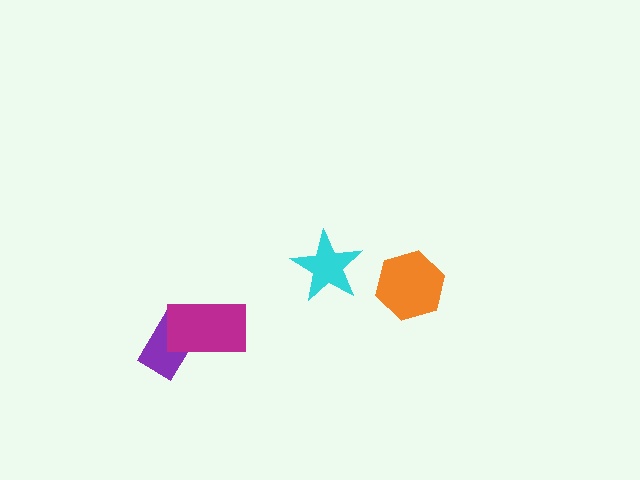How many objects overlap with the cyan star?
0 objects overlap with the cyan star.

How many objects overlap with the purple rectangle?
1 object overlaps with the purple rectangle.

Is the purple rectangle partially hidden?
Yes, it is partially covered by another shape.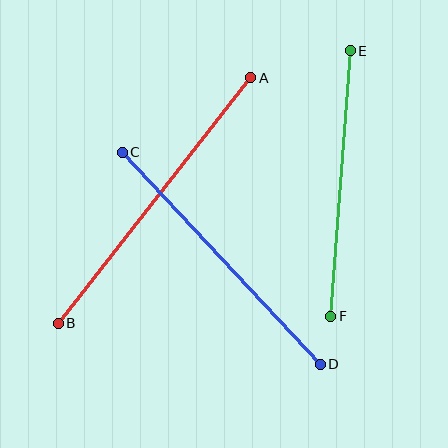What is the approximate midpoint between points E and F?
The midpoint is at approximately (340, 184) pixels.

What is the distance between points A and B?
The distance is approximately 312 pixels.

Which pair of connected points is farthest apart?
Points A and B are farthest apart.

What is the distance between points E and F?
The distance is approximately 266 pixels.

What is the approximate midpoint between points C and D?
The midpoint is at approximately (221, 258) pixels.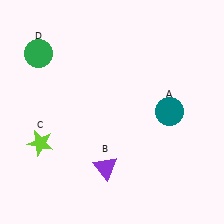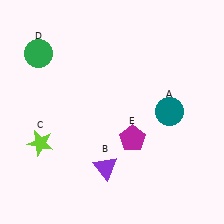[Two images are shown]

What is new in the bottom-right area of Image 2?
A magenta pentagon (E) was added in the bottom-right area of Image 2.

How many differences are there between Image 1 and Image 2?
There is 1 difference between the two images.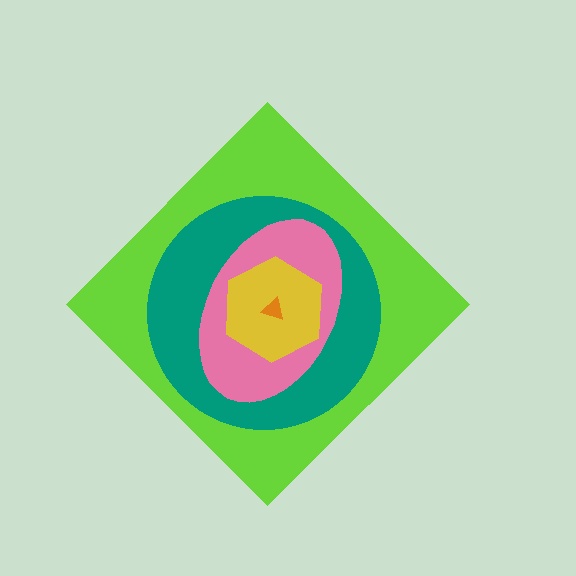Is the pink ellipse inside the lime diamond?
Yes.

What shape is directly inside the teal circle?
The pink ellipse.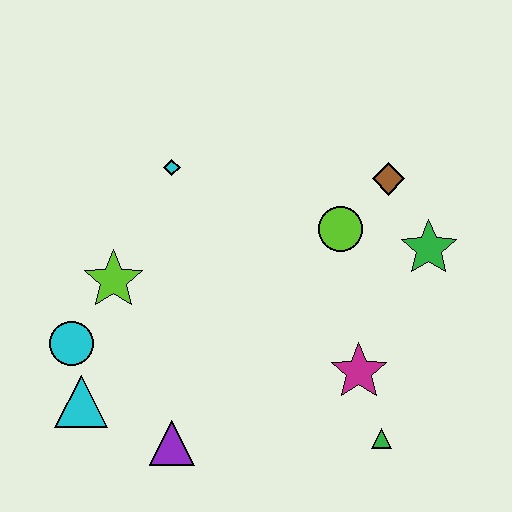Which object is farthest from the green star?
The cyan triangle is farthest from the green star.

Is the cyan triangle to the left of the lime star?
Yes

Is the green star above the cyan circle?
Yes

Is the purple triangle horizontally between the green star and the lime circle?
No